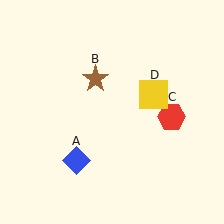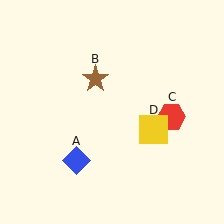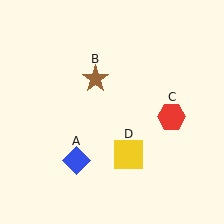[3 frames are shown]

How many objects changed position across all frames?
1 object changed position: yellow square (object D).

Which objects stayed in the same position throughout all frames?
Blue diamond (object A) and brown star (object B) and red hexagon (object C) remained stationary.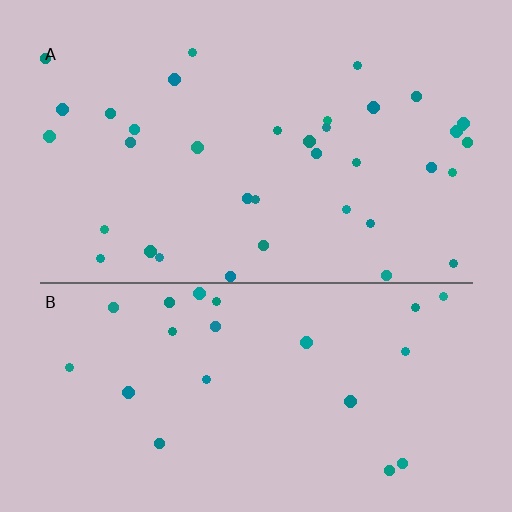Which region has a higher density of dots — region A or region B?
A (the top).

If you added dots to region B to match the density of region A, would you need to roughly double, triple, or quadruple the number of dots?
Approximately double.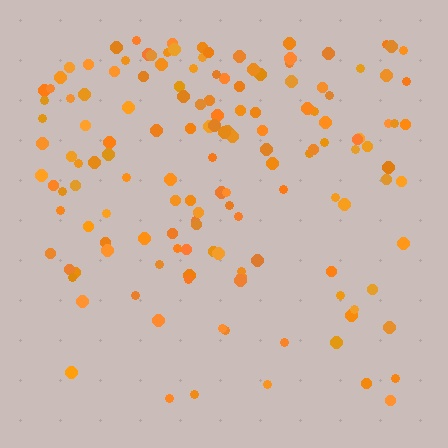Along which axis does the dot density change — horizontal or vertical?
Vertical.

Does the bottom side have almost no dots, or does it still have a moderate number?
Still a moderate number, just noticeably fewer than the top.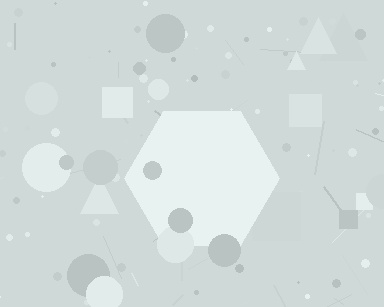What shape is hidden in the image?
A hexagon is hidden in the image.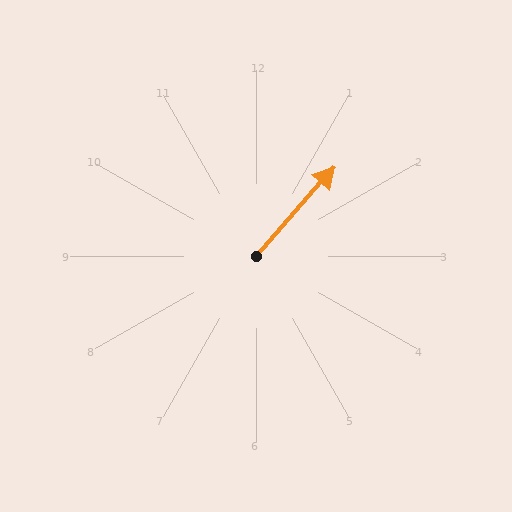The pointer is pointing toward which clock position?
Roughly 1 o'clock.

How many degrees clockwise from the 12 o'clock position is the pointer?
Approximately 41 degrees.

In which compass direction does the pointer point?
Northeast.